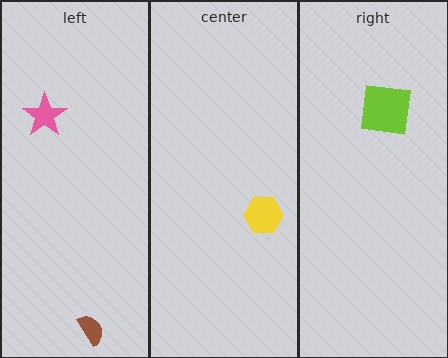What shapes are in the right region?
The lime square.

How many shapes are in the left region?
2.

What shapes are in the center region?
The yellow hexagon.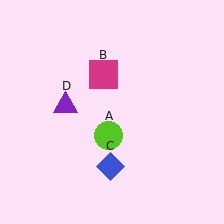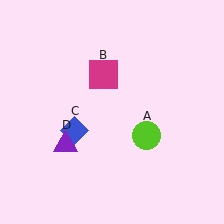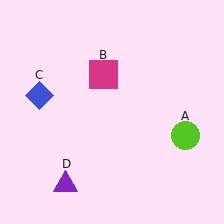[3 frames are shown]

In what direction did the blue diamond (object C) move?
The blue diamond (object C) moved up and to the left.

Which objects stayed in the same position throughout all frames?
Magenta square (object B) remained stationary.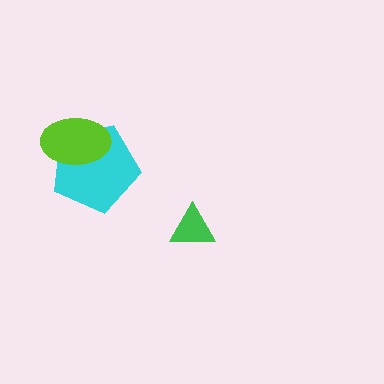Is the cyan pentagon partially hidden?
Yes, it is partially covered by another shape.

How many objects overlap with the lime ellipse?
1 object overlaps with the lime ellipse.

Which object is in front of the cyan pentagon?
The lime ellipse is in front of the cyan pentagon.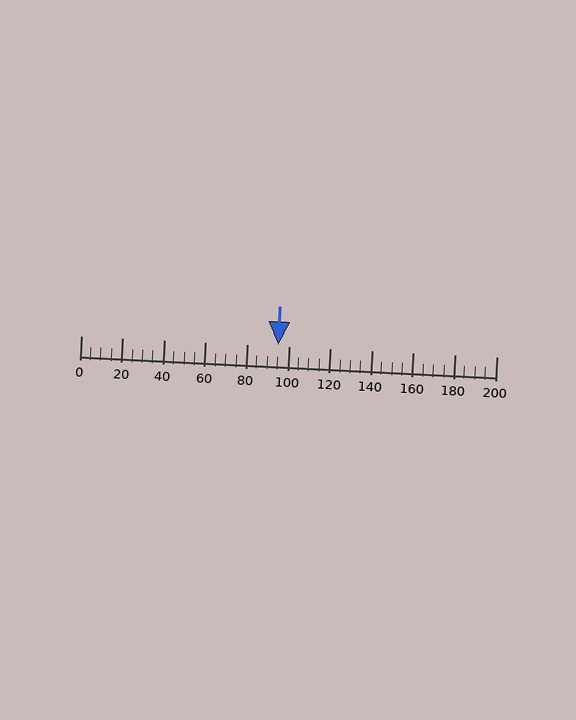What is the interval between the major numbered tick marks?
The major tick marks are spaced 20 units apart.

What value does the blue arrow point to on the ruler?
The blue arrow points to approximately 95.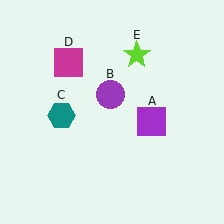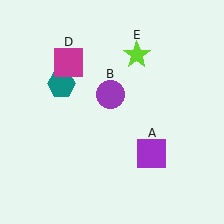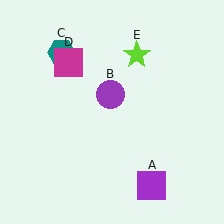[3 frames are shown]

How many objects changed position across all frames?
2 objects changed position: purple square (object A), teal hexagon (object C).